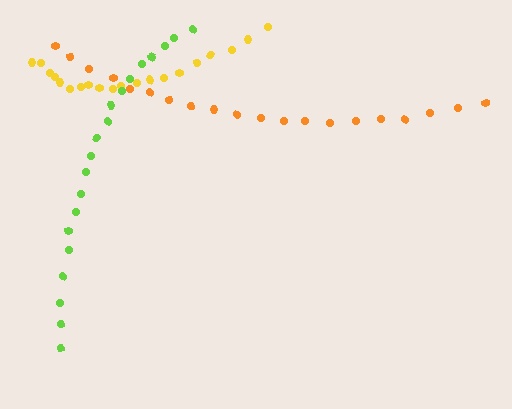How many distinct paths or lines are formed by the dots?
There are 3 distinct paths.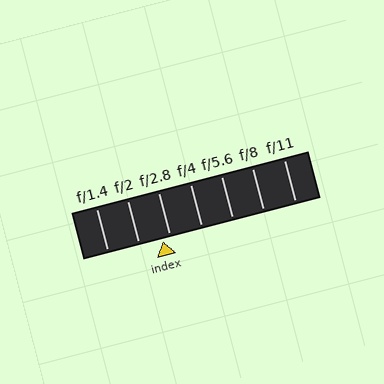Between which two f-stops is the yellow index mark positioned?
The index mark is between f/2 and f/2.8.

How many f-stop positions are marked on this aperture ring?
There are 7 f-stop positions marked.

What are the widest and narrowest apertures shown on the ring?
The widest aperture shown is f/1.4 and the narrowest is f/11.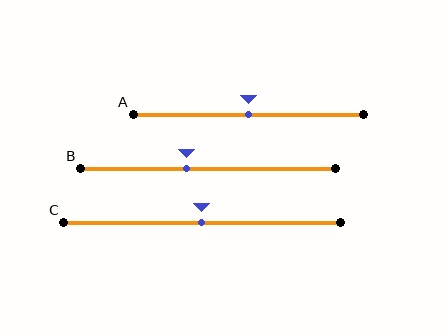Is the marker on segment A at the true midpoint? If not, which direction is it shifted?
Yes, the marker on segment A is at the true midpoint.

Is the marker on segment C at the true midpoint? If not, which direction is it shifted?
Yes, the marker on segment C is at the true midpoint.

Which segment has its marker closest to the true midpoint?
Segment A has its marker closest to the true midpoint.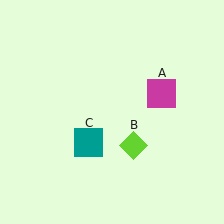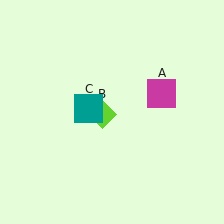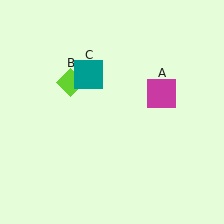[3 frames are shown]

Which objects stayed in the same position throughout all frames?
Magenta square (object A) remained stationary.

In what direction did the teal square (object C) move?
The teal square (object C) moved up.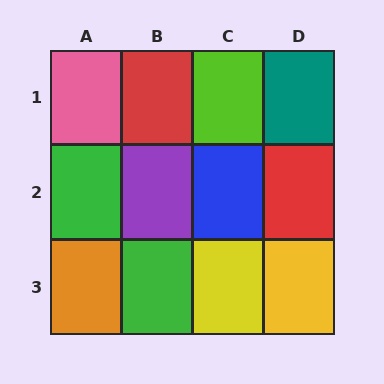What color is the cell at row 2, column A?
Green.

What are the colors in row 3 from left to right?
Orange, green, yellow, yellow.